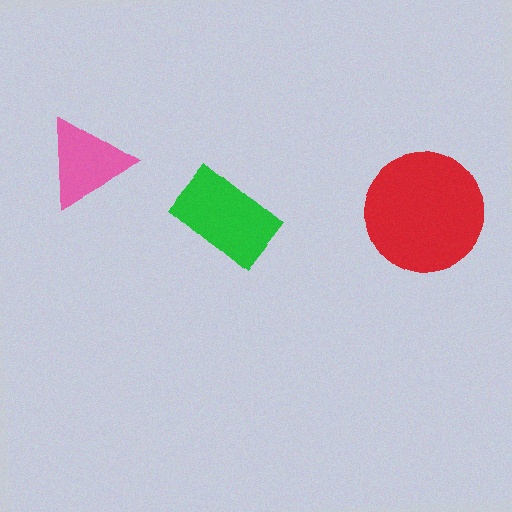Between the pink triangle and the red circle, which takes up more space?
The red circle.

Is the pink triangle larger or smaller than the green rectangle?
Smaller.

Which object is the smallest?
The pink triangle.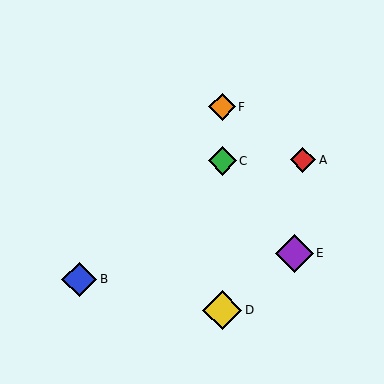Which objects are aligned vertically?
Objects C, D, F are aligned vertically.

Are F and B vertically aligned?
No, F is at x≈222 and B is at x≈79.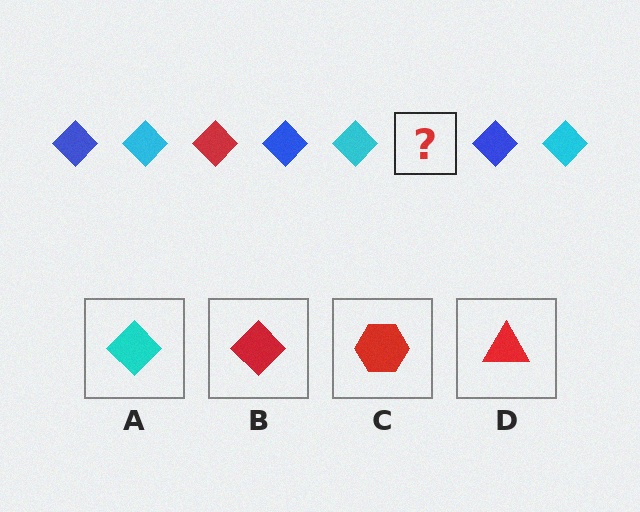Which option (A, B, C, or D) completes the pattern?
B.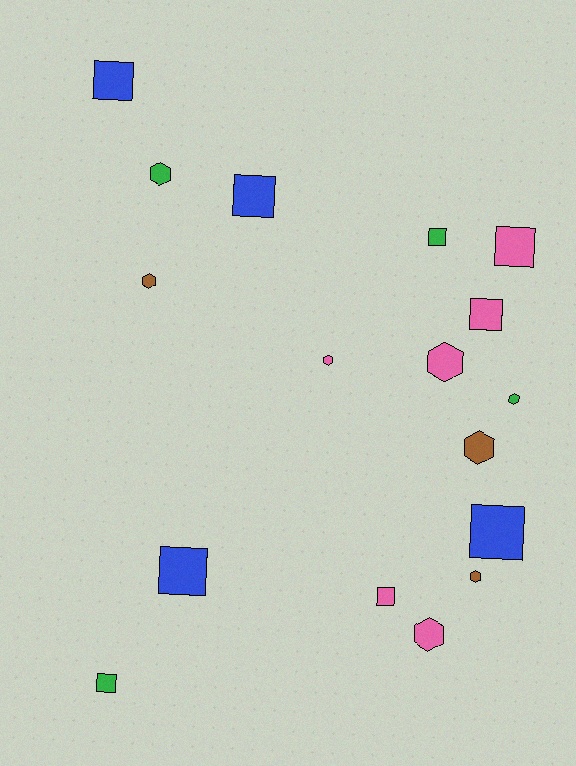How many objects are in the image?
There are 17 objects.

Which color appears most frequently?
Pink, with 6 objects.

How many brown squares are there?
There are no brown squares.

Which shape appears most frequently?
Square, with 9 objects.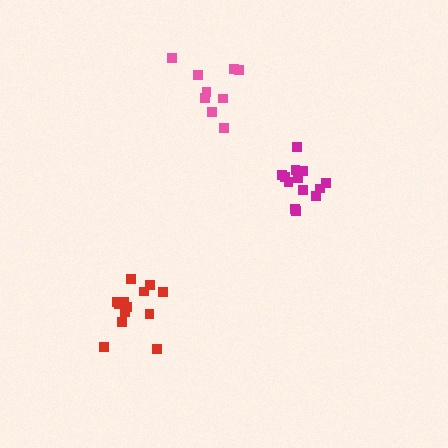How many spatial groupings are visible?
There are 3 spatial groupings.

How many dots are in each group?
Group 1: 13 dots, Group 2: 13 dots, Group 3: 9 dots (35 total).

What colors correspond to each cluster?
The clusters are colored: magenta, red, pink.